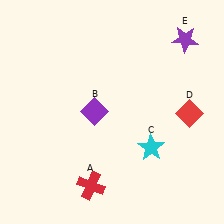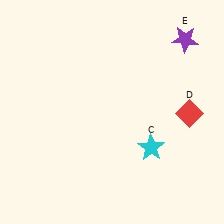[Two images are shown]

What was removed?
The red cross (A), the purple diamond (B) were removed in Image 2.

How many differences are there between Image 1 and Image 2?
There are 2 differences between the two images.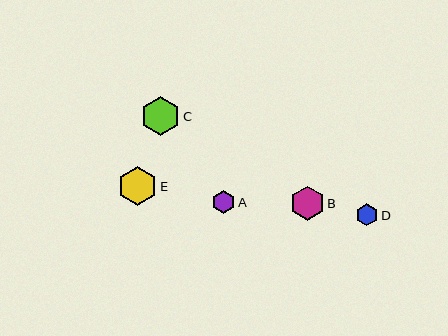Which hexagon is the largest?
Hexagon C is the largest with a size of approximately 39 pixels.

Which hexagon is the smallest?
Hexagon D is the smallest with a size of approximately 22 pixels.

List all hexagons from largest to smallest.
From largest to smallest: C, E, B, A, D.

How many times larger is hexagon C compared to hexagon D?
Hexagon C is approximately 1.8 times the size of hexagon D.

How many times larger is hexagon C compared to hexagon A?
Hexagon C is approximately 1.7 times the size of hexagon A.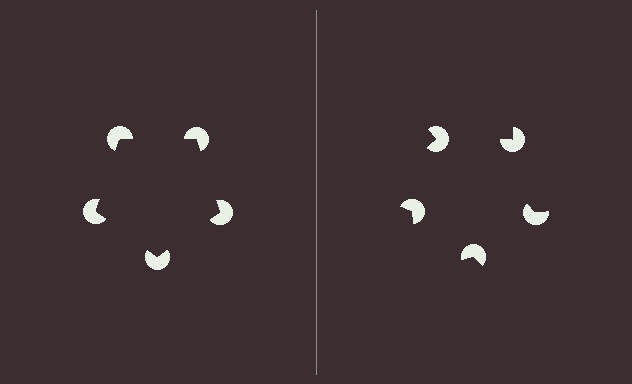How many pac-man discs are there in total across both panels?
10 — 5 on each side.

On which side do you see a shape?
An illusory pentagon appears on the left side. On the right side the wedge cuts are rotated, so no coherent shape forms.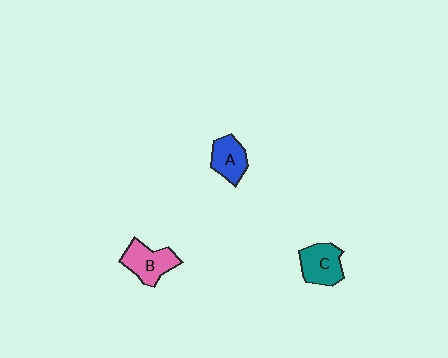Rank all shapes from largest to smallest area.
From largest to smallest: B (pink), C (teal), A (blue).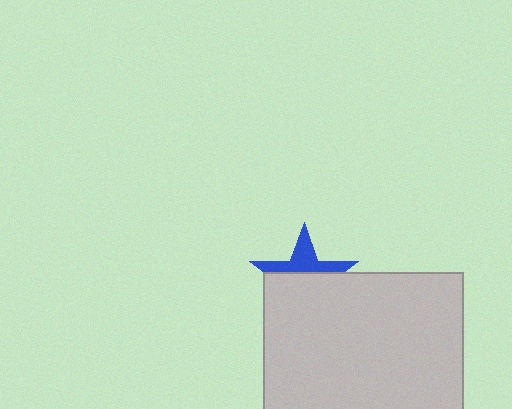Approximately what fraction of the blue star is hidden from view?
Roughly 61% of the blue star is hidden behind the light gray rectangle.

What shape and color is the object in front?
The object in front is a light gray rectangle.